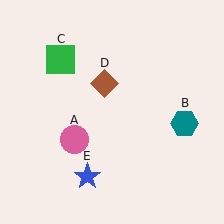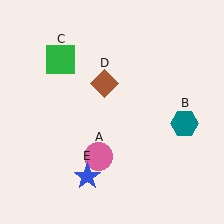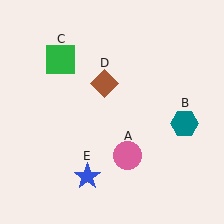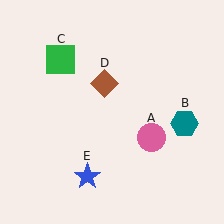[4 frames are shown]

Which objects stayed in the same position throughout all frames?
Teal hexagon (object B) and green square (object C) and brown diamond (object D) and blue star (object E) remained stationary.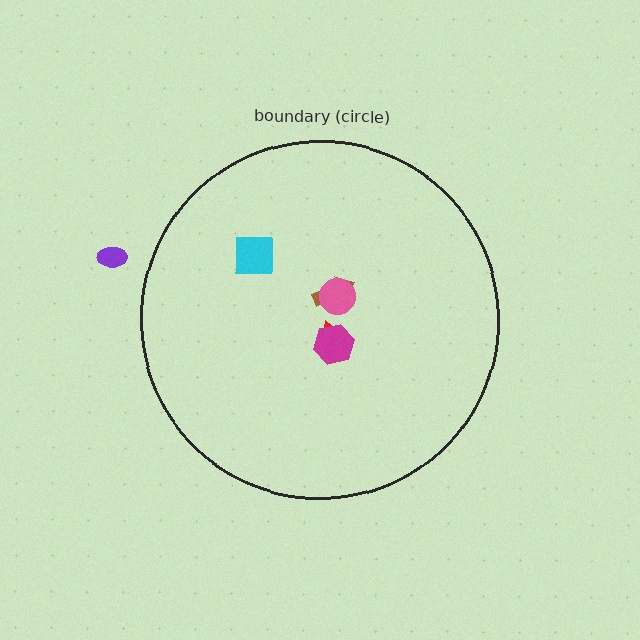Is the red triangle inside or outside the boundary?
Inside.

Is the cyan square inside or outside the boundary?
Inside.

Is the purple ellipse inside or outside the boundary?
Outside.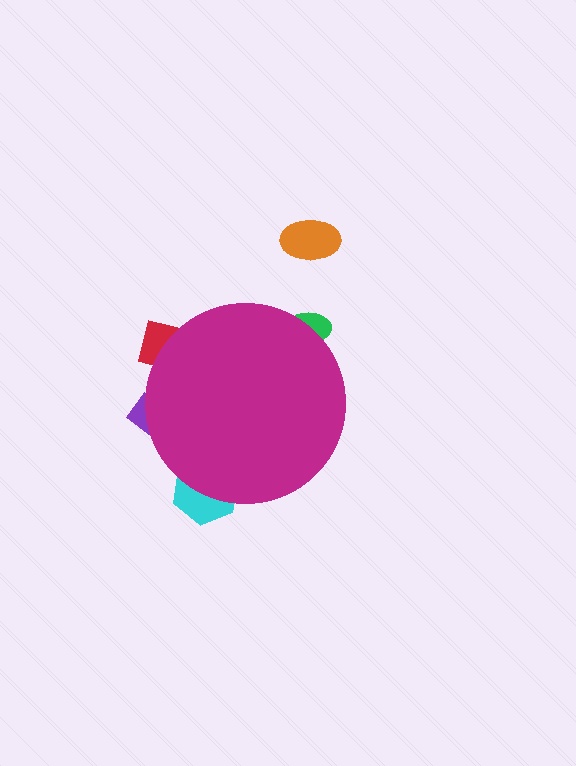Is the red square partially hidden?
Yes, the red square is partially hidden behind the magenta circle.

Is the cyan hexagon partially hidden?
Yes, the cyan hexagon is partially hidden behind the magenta circle.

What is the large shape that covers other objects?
A magenta circle.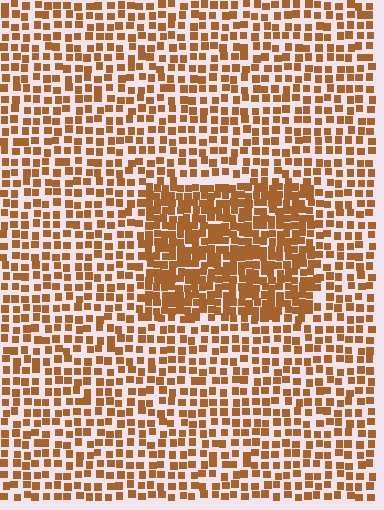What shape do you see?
I see a rectangle.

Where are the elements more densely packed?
The elements are more densely packed inside the rectangle boundary.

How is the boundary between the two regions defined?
The boundary is defined by a change in element density (approximately 1.9x ratio). All elements are the same color, size, and shape.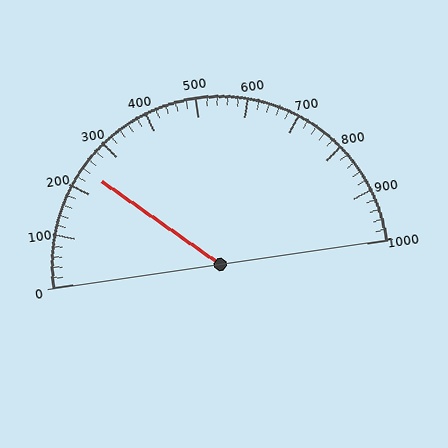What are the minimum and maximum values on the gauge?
The gauge ranges from 0 to 1000.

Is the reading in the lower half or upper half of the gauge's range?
The reading is in the lower half of the range (0 to 1000).